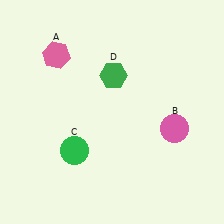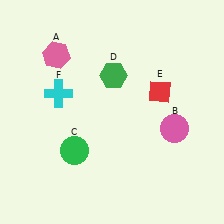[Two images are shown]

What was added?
A red diamond (E), a cyan cross (F) were added in Image 2.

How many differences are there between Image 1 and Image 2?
There are 2 differences between the two images.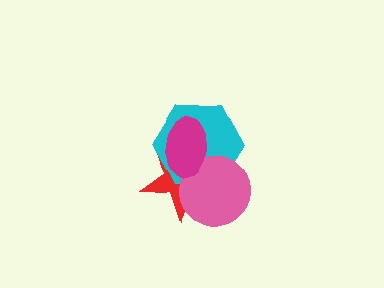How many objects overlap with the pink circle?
3 objects overlap with the pink circle.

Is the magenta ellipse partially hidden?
No, no other shape covers it.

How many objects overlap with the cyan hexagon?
3 objects overlap with the cyan hexagon.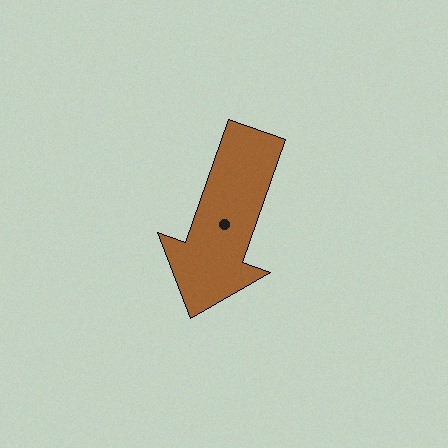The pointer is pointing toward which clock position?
Roughly 7 o'clock.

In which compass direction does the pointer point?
South.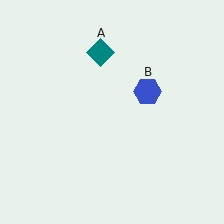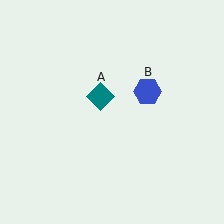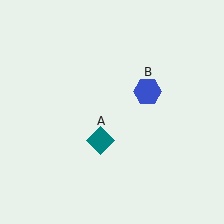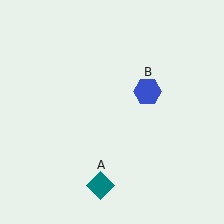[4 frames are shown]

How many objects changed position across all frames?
1 object changed position: teal diamond (object A).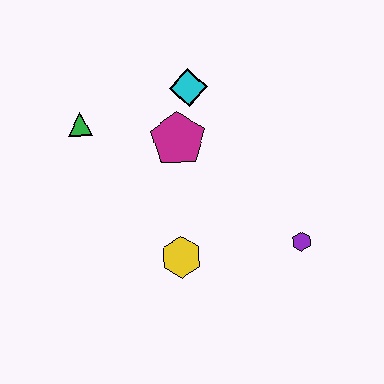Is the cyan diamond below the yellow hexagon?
No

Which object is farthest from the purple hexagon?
The green triangle is farthest from the purple hexagon.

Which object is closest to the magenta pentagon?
The cyan diamond is closest to the magenta pentagon.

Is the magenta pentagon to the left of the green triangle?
No